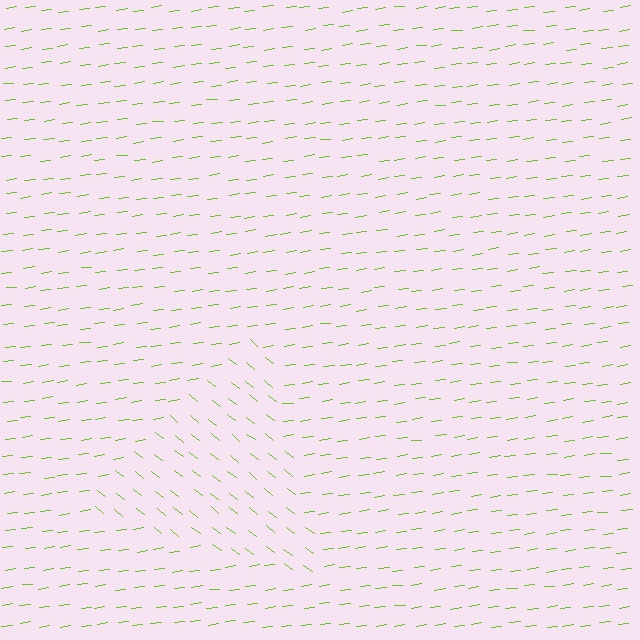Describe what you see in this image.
The image is filled with small lime line segments. A triangle region in the image has lines oriented differently from the surrounding lines, creating a visible texture boundary.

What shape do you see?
I see a triangle.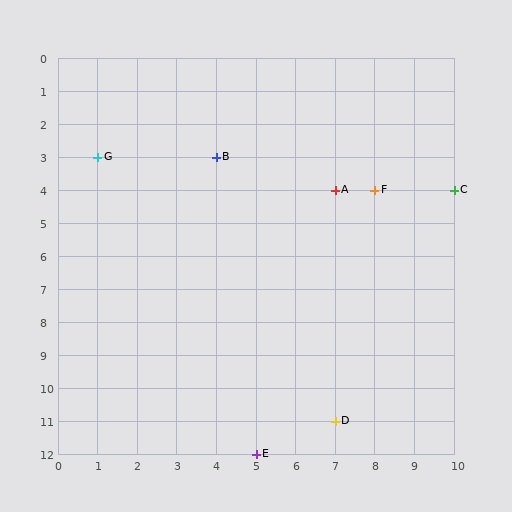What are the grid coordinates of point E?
Point E is at grid coordinates (5, 12).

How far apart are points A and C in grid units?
Points A and C are 3 columns apart.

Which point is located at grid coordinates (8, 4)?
Point F is at (8, 4).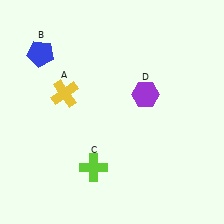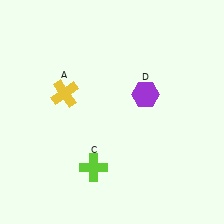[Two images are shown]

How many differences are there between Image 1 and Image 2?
There is 1 difference between the two images.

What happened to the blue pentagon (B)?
The blue pentagon (B) was removed in Image 2. It was in the top-left area of Image 1.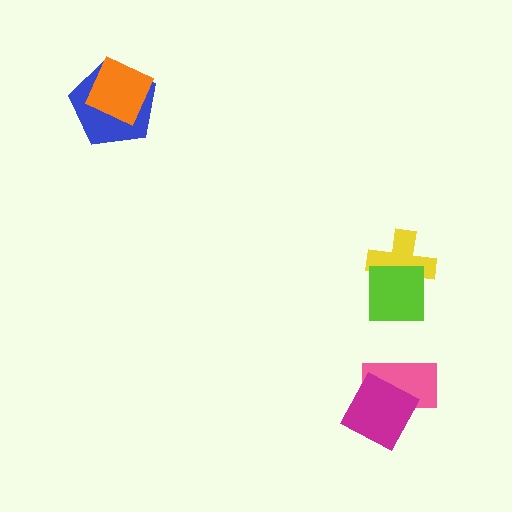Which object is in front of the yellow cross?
The lime square is in front of the yellow cross.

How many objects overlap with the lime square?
1 object overlaps with the lime square.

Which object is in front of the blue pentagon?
The orange square is in front of the blue pentagon.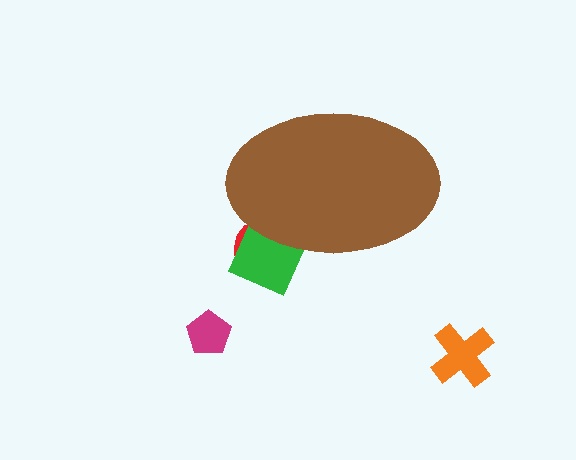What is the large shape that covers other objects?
A brown ellipse.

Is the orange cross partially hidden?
No, the orange cross is fully visible.